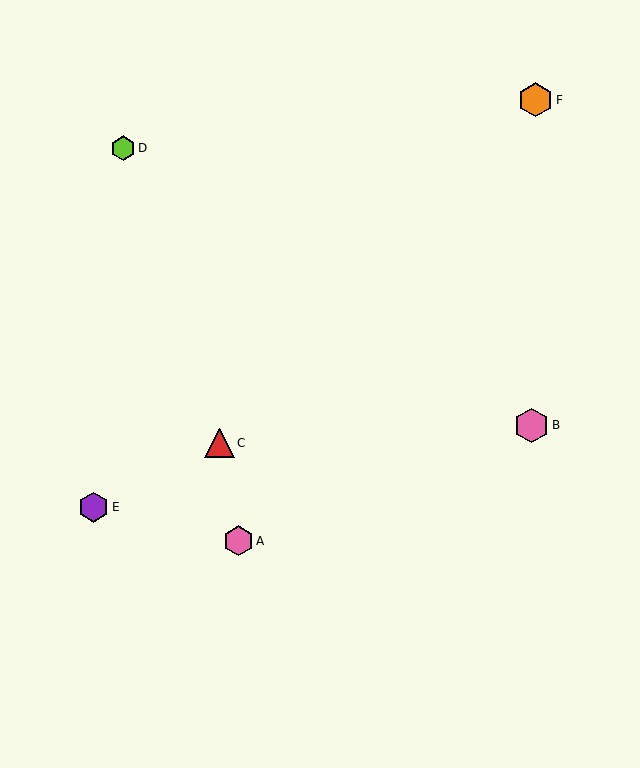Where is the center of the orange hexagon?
The center of the orange hexagon is at (536, 100).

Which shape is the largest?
The pink hexagon (labeled B) is the largest.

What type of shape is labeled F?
Shape F is an orange hexagon.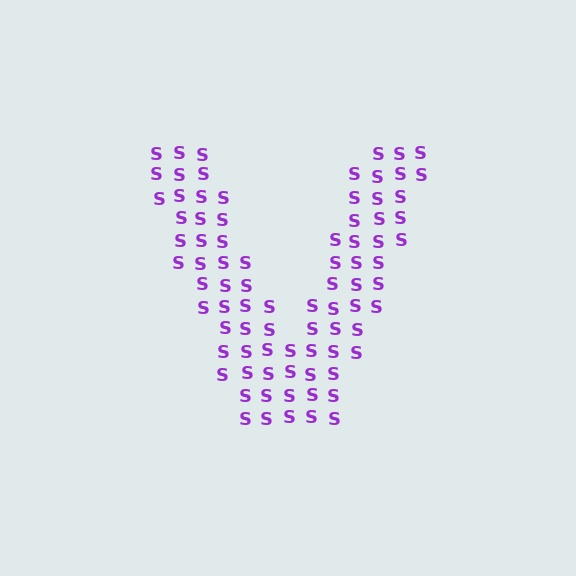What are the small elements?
The small elements are letter S's.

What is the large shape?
The large shape is the letter V.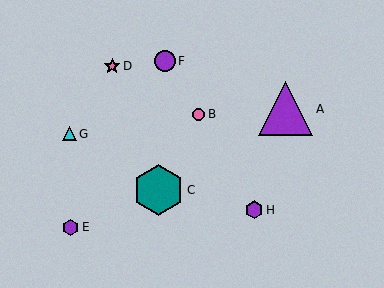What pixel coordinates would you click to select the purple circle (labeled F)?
Click at (165, 61) to select the purple circle F.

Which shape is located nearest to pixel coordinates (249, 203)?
The purple hexagon (labeled H) at (254, 210) is nearest to that location.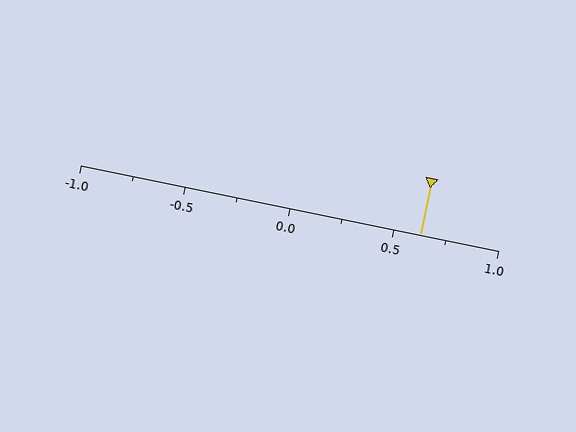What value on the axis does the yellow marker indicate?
The marker indicates approximately 0.62.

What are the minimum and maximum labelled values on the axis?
The axis runs from -1.0 to 1.0.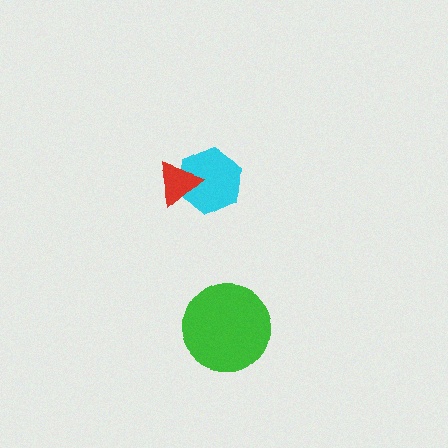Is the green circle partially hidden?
No, no other shape covers it.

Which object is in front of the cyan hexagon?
The red triangle is in front of the cyan hexagon.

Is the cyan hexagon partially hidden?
Yes, it is partially covered by another shape.